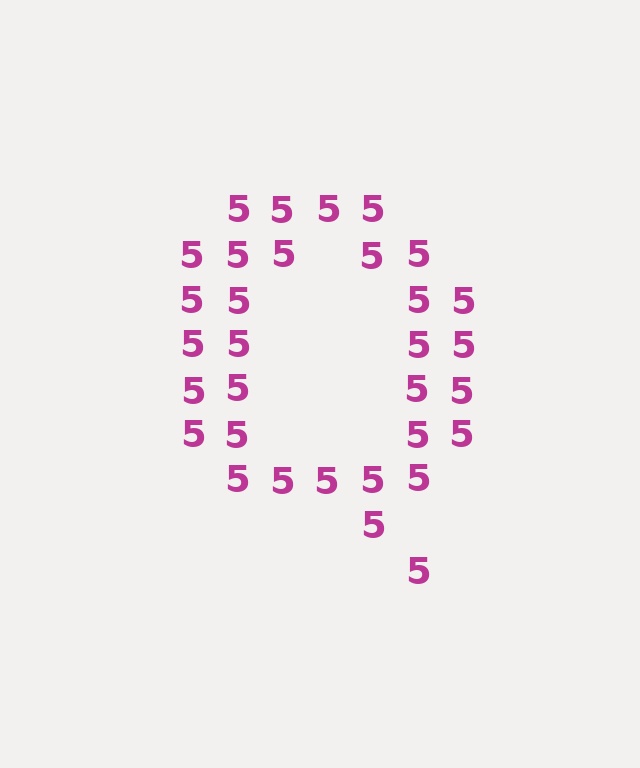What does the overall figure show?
The overall figure shows the letter Q.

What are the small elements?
The small elements are digit 5's.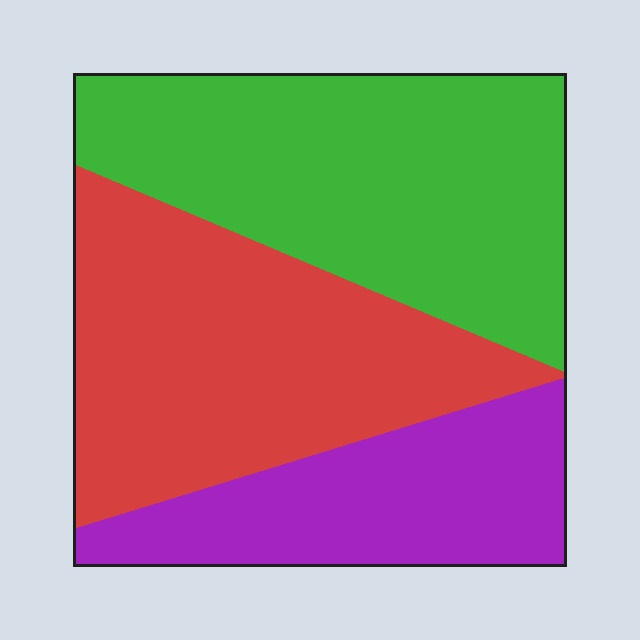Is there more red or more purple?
Red.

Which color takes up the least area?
Purple, at roughly 25%.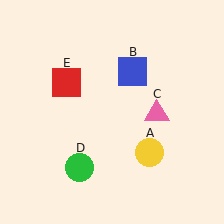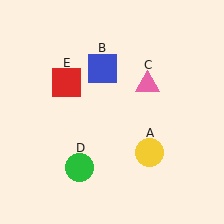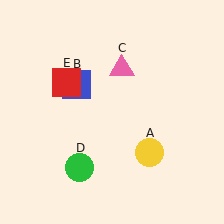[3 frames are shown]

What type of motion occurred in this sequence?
The blue square (object B), pink triangle (object C) rotated counterclockwise around the center of the scene.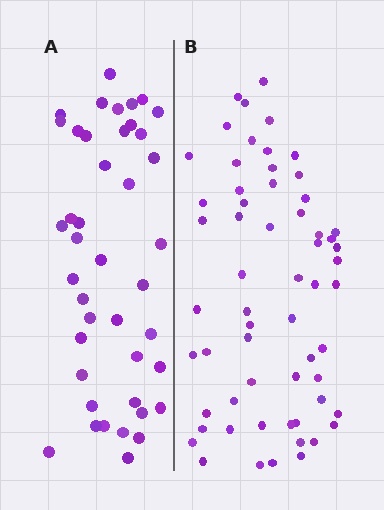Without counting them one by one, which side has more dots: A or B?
Region B (the right region) has more dots.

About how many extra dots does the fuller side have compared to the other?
Region B has approximately 20 more dots than region A.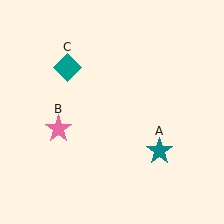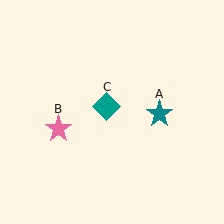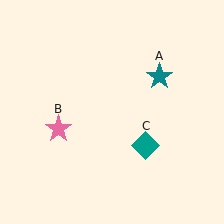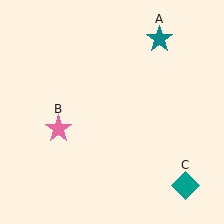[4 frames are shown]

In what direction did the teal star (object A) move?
The teal star (object A) moved up.